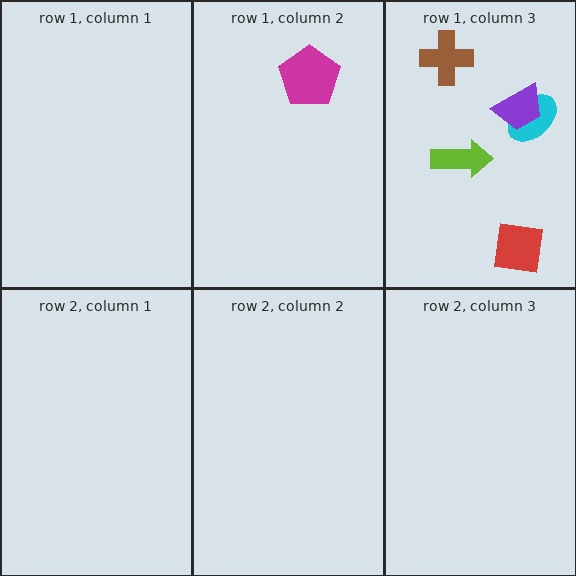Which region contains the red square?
The row 1, column 3 region.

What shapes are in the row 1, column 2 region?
The magenta pentagon.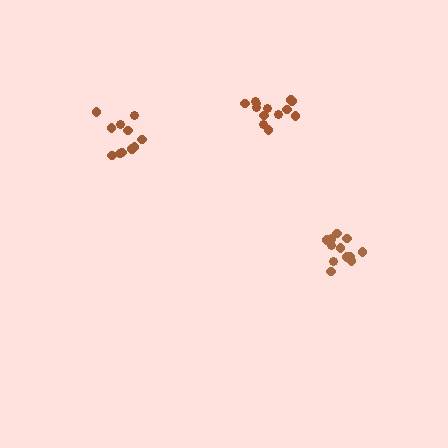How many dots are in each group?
Group 1: 13 dots, Group 2: 12 dots, Group 3: 11 dots (36 total).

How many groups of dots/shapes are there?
There are 3 groups.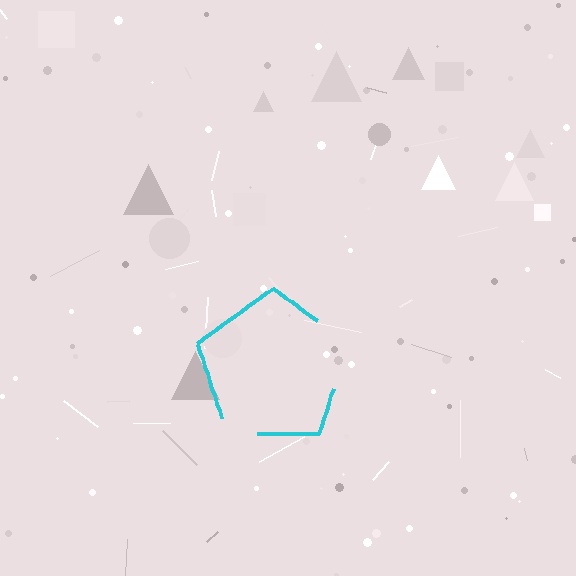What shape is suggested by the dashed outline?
The dashed outline suggests a pentagon.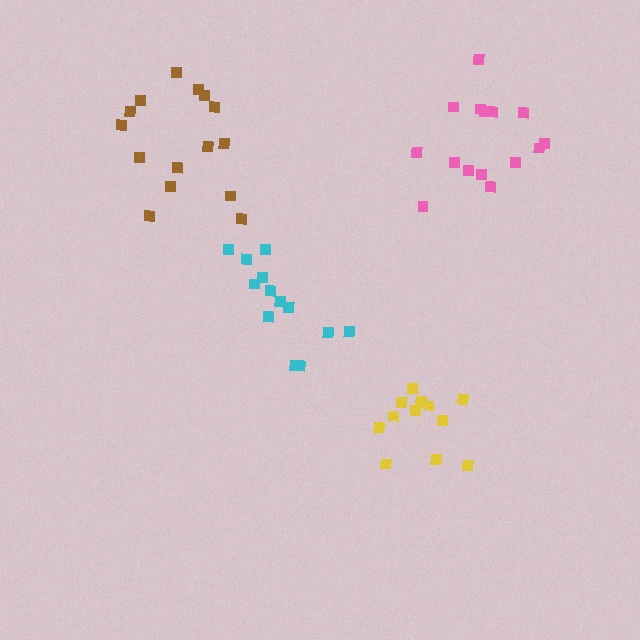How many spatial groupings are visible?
There are 4 spatial groupings.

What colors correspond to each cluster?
The clusters are colored: yellow, brown, cyan, pink.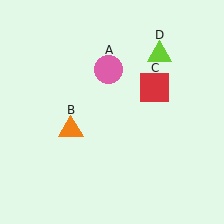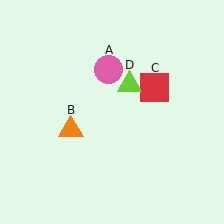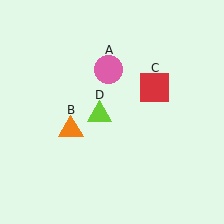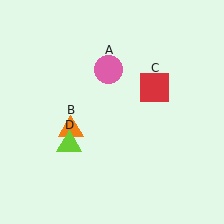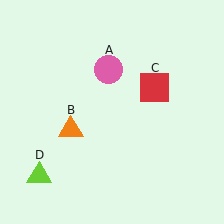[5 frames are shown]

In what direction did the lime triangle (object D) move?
The lime triangle (object D) moved down and to the left.